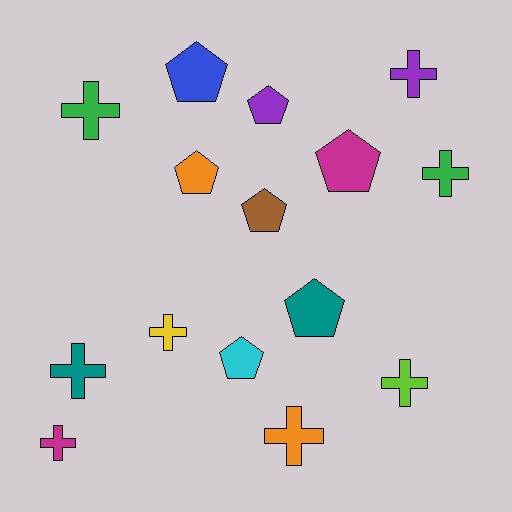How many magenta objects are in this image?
There are 2 magenta objects.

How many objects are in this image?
There are 15 objects.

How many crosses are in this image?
There are 8 crosses.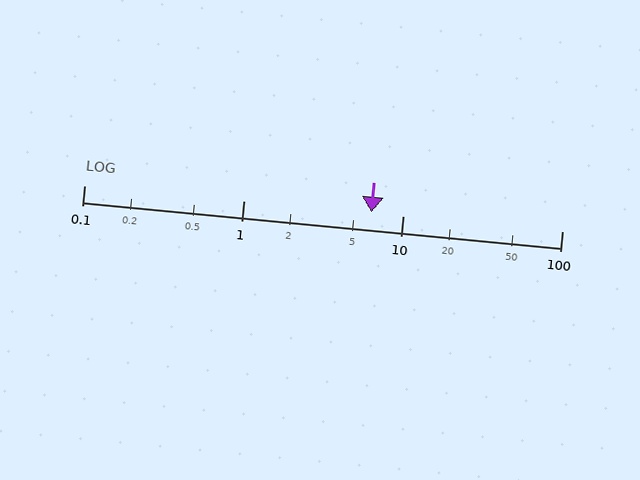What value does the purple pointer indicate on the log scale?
The pointer indicates approximately 6.4.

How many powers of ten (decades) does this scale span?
The scale spans 3 decades, from 0.1 to 100.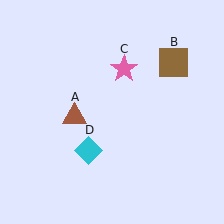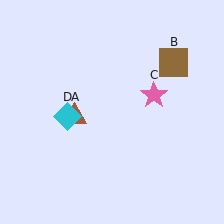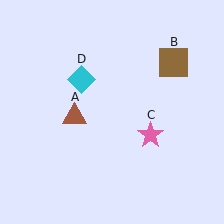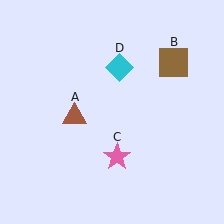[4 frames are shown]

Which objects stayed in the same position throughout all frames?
Brown triangle (object A) and brown square (object B) remained stationary.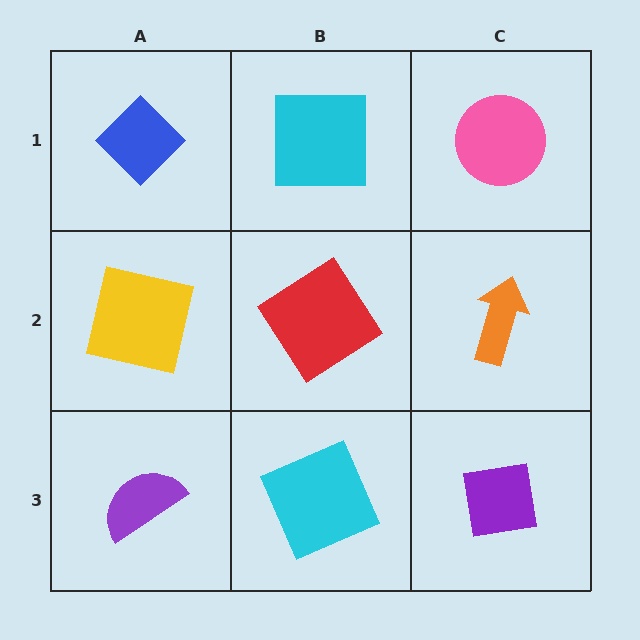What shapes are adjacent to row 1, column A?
A yellow square (row 2, column A), a cyan square (row 1, column B).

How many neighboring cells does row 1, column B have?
3.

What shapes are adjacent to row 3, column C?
An orange arrow (row 2, column C), a cyan square (row 3, column B).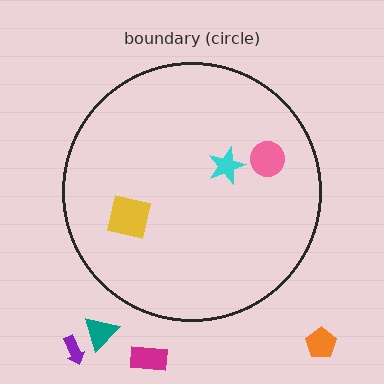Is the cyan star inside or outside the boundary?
Inside.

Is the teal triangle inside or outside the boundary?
Outside.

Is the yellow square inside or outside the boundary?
Inside.